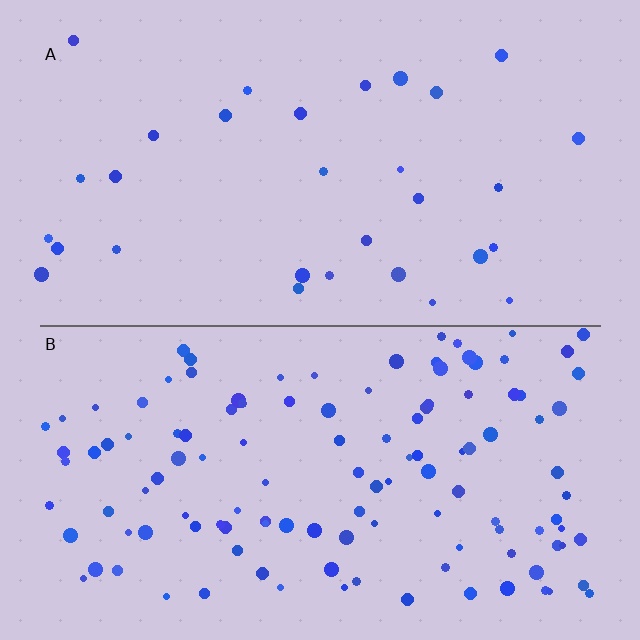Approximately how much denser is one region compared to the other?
Approximately 4.0× — region B over region A.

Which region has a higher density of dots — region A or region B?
B (the bottom).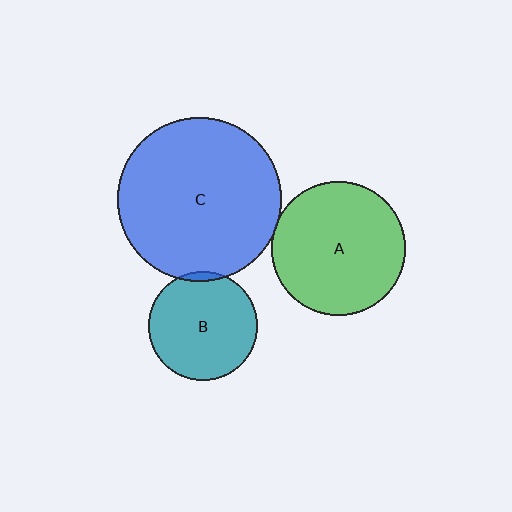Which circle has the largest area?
Circle C (blue).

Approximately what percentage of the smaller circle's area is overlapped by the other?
Approximately 5%.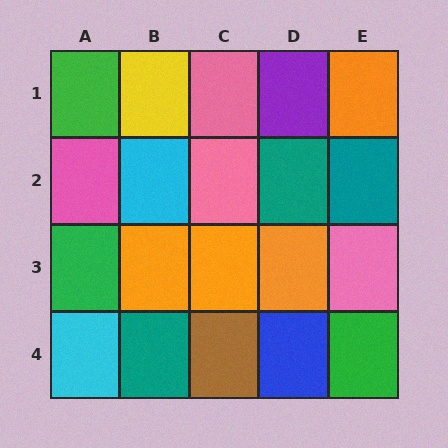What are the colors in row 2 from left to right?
Pink, cyan, pink, teal, teal.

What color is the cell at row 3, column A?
Green.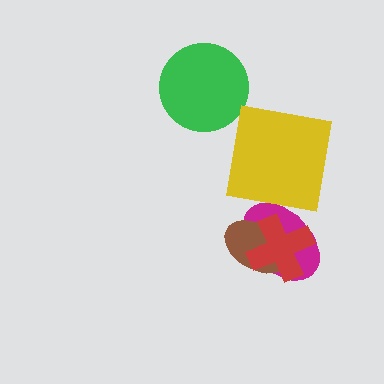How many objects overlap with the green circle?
0 objects overlap with the green circle.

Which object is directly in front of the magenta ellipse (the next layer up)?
The brown ellipse is directly in front of the magenta ellipse.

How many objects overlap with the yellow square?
0 objects overlap with the yellow square.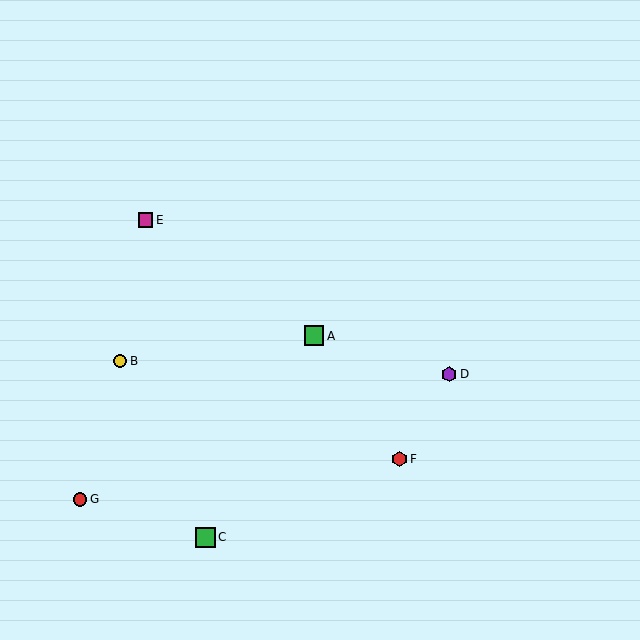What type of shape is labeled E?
Shape E is a magenta square.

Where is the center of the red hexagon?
The center of the red hexagon is at (400, 459).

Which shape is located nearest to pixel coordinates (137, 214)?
The magenta square (labeled E) at (146, 220) is nearest to that location.